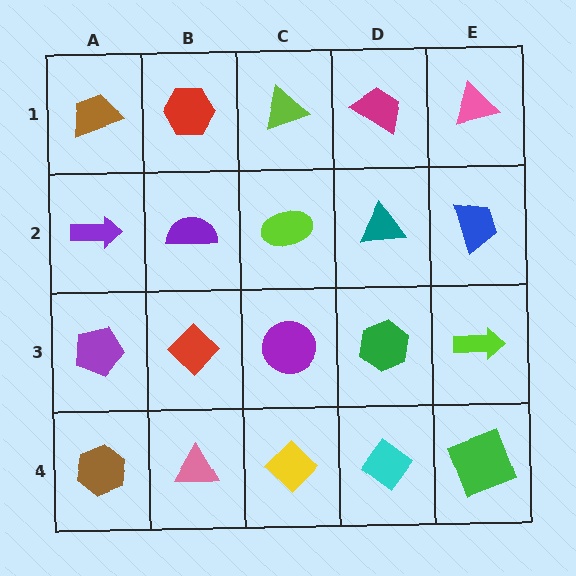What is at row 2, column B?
A purple semicircle.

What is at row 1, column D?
A magenta trapezoid.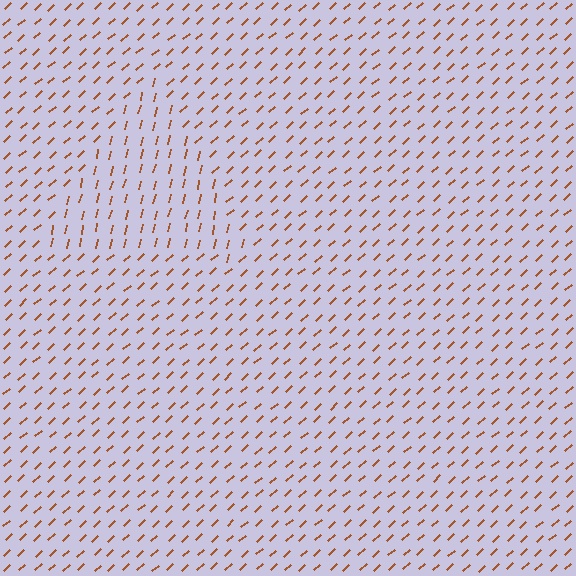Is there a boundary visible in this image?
Yes, there is a texture boundary formed by a change in line orientation.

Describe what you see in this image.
The image is filled with small brown line segments. A triangle region in the image has lines oriented differently from the surrounding lines, creating a visible texture boundary.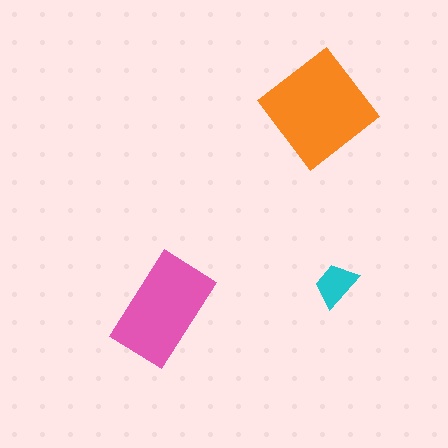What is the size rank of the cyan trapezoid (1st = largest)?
3rd.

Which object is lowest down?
The pink rectangle is bottommost.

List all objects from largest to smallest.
The orange diamond, the pink rectangle, the cyan trapezoid.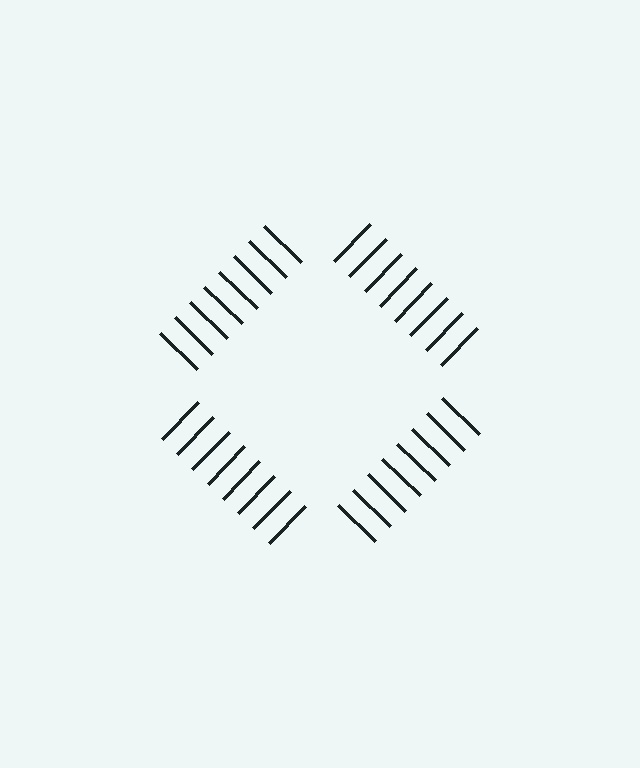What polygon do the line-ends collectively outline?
An illusory square — the line segments terminate on its edges but no continuous stroke is drawn.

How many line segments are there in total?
32 — 8 along each of the 4 edges.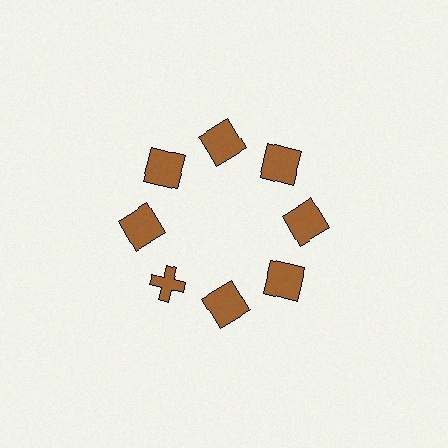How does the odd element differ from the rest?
It has a different shape: cross instead of square.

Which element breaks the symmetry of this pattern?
The brown cross at roughly the 8 o'clock position breaks the symmetry. All other shapes are brown squares.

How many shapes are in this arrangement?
There are 8 shapes arranged in a ring pattern.